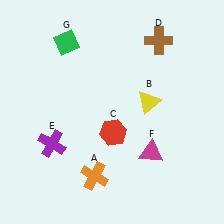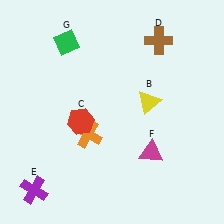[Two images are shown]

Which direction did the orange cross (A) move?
The orange cross (A) moved up.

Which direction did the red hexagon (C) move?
The red hexagon (C) moved left.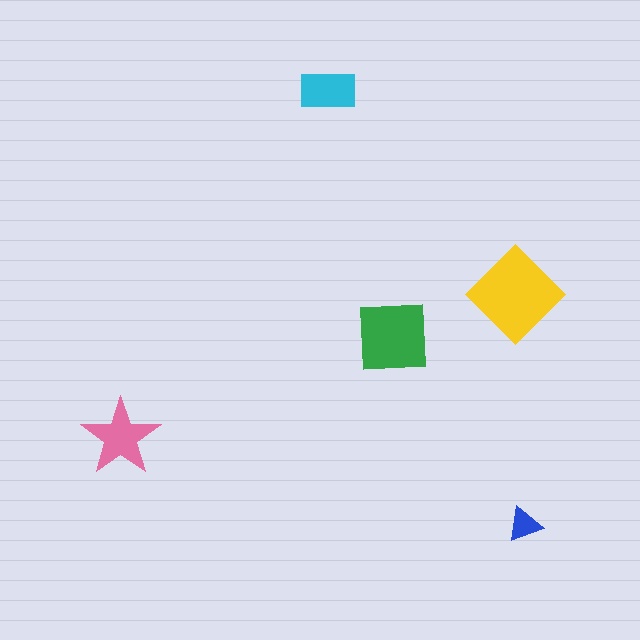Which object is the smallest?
The blue triangle.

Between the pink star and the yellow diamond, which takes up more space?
The yellow diamond.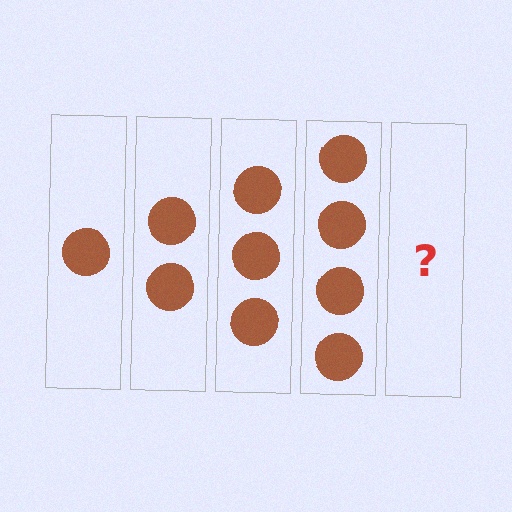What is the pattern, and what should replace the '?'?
The pattern is that each step adds one more circle. The '?' should be 5 circles.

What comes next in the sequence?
The next element should be 5 circles.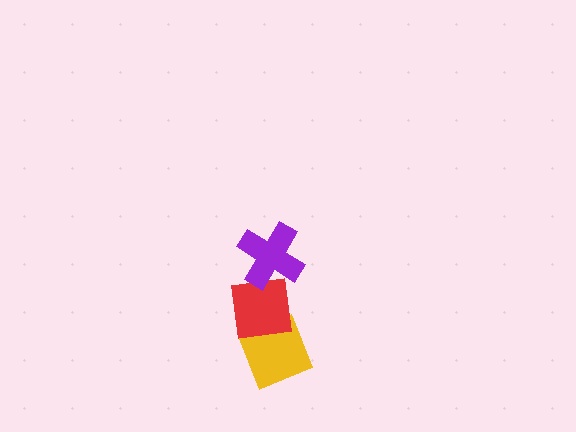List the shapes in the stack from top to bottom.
From top to bottom: the purple cross, the red square, the yellow diamond.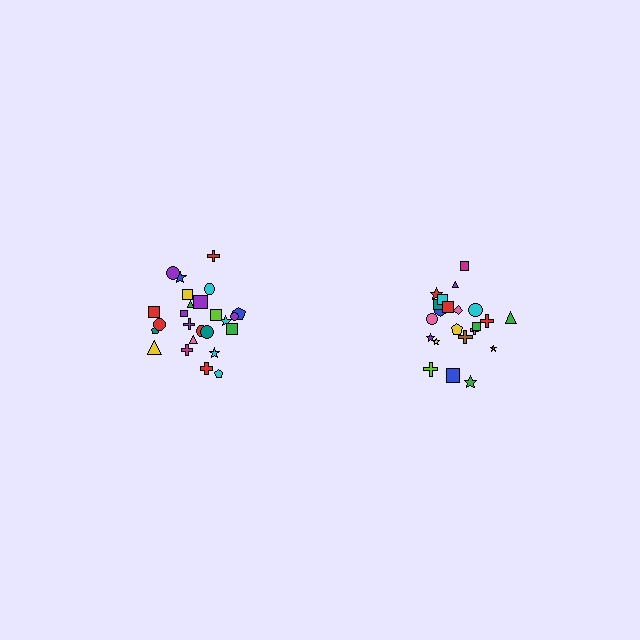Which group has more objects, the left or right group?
The left group.